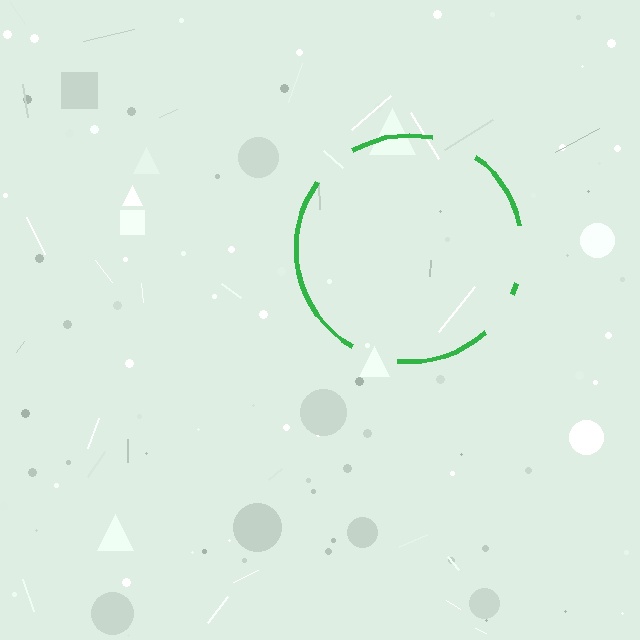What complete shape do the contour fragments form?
The contour fragments form a circle.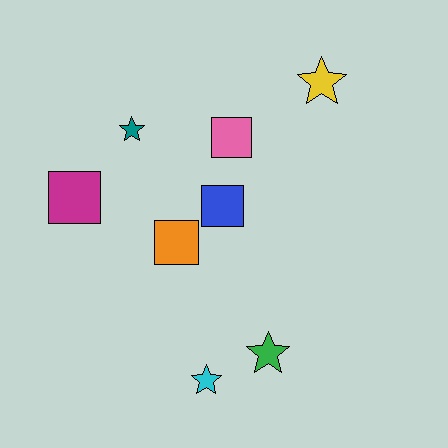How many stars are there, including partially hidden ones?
There are 4 stars.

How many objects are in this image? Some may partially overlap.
There are 8 objects.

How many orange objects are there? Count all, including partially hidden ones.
There is 1 orange object.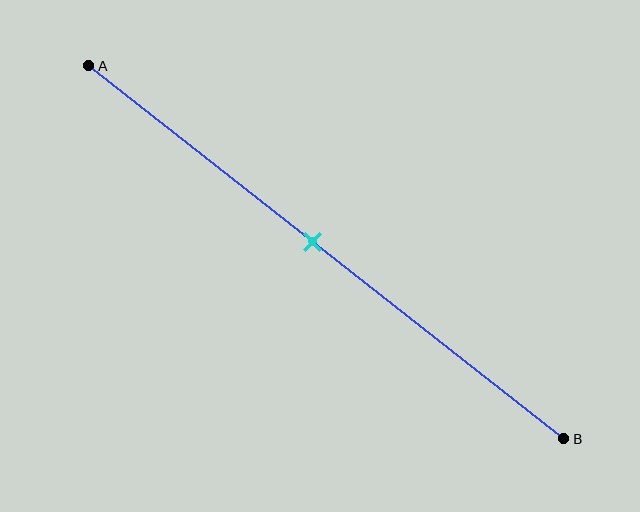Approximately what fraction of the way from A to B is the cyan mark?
The cyan mark is approximately 45% of the way from A to B.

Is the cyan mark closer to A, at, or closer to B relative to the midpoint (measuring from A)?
The cyan mark is approximately at the midpoint of segment AB.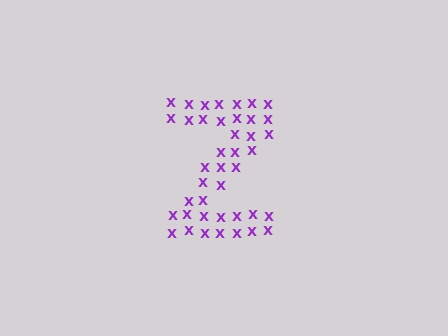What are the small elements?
The small elements are letter X's.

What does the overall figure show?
The overall figure shows the letter Z.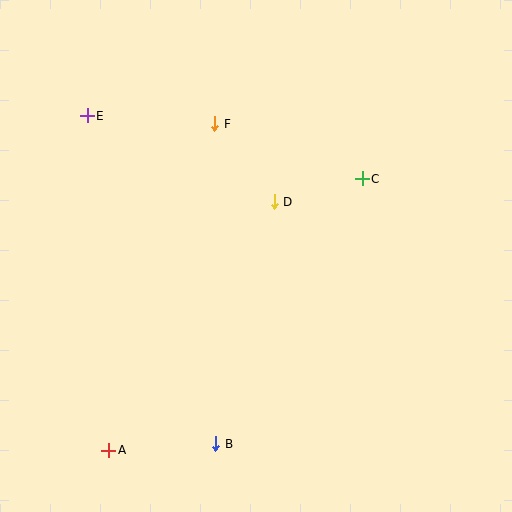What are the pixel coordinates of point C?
Point C is at (362, 179).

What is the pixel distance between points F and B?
The distance between F and B is 320 pixels.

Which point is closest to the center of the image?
Point D at (274, 202) is closest to the center.